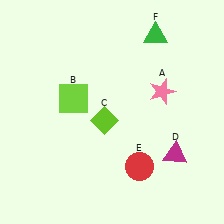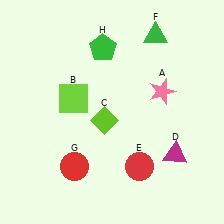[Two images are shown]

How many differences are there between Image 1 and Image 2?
There are 2 differences between the two images.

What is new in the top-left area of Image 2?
A green pentagon (H) was added in the top-left area of Image 2.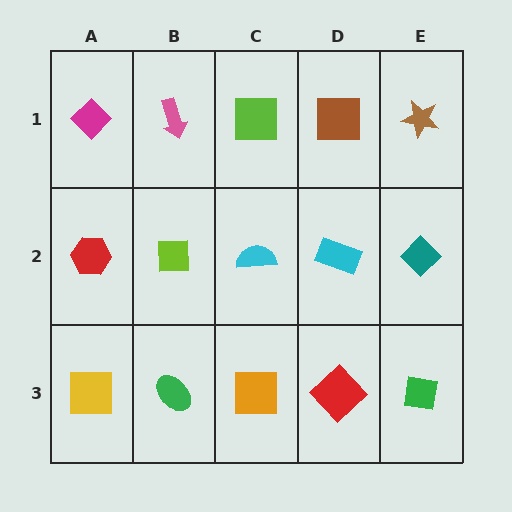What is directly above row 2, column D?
A brown square.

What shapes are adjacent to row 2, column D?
A brown square (row 1, column D), a red diamond (row 3, column D), a cyan semicircle (row 2, column C), a teal diamond (row 2, column E).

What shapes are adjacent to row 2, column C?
A lime square (row 1, column C), an orange square (row 3, column C), a lime square (row 2, column B), a cyan rectangle (row 2, column D).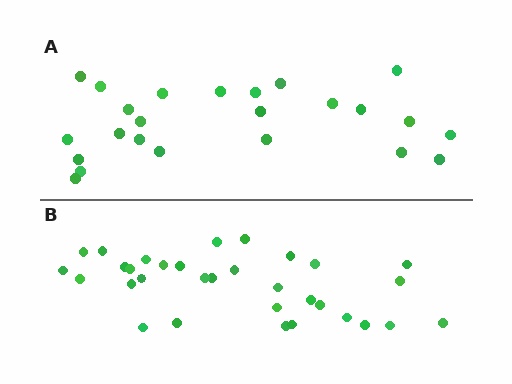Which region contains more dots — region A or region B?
Region B (the bottom region) has more dots.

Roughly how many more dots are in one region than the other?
Region B has roughly 8 or so more dots than region A.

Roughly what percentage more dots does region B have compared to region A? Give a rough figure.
About 35% more.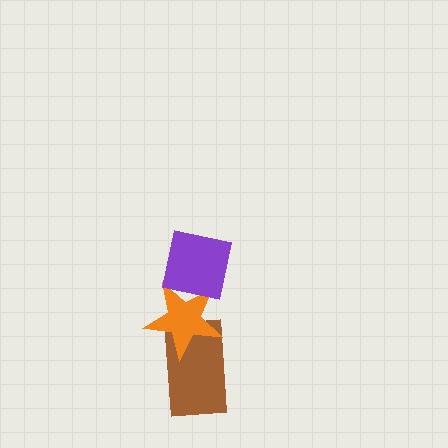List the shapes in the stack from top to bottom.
From top to bottom: the purple square, the orange star, the brown rectangle.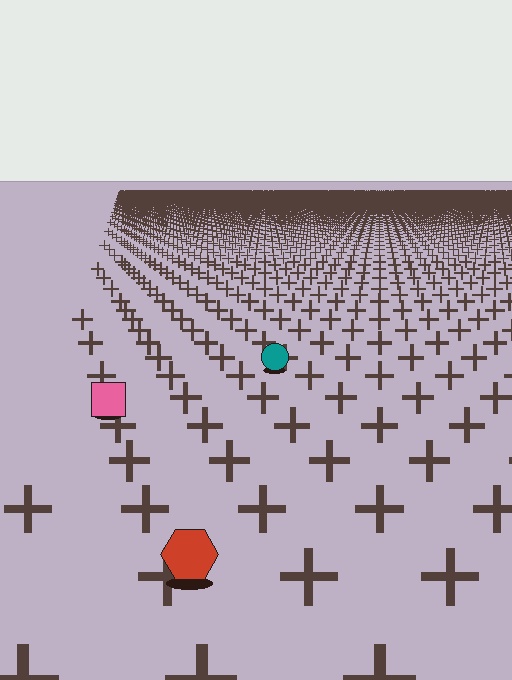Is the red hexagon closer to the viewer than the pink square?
Yes. The red hexagon is closer — you can tell from the texture gradient: the ground texture is coarser near it.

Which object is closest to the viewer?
The red hexagon is closest. The texture marks near it are larger and more spread out.